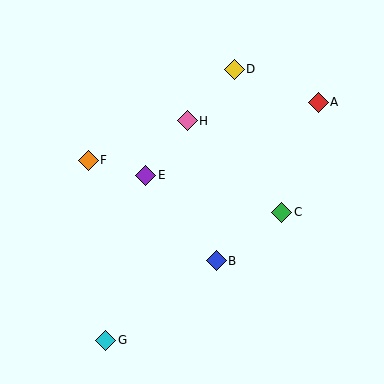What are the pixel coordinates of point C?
Point C is at (282, 212).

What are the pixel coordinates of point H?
Point H is at (187, 121).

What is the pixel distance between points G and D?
The distance between G and D is 300 pixels.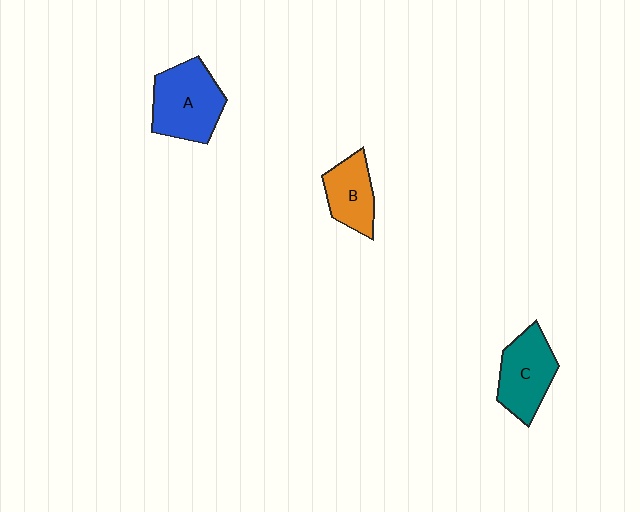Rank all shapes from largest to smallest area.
From largest to smallest: A (blue), C (teal), B (orange).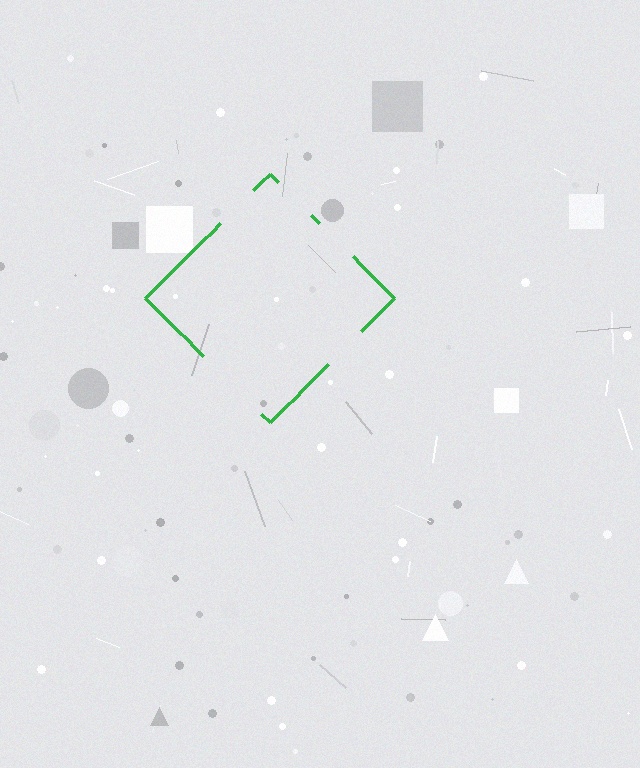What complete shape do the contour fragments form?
The contour fragments form a diamond.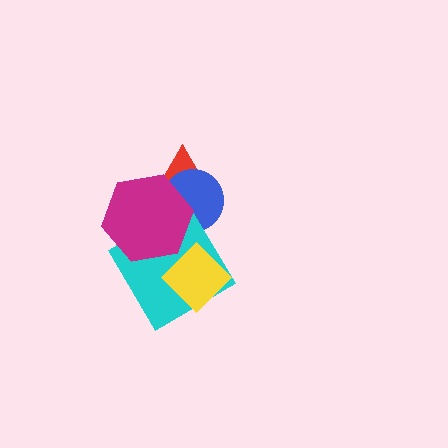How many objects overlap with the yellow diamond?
1 object overlaps with the yellow diamond.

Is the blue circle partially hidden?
Yes, it is partially covered by another shape.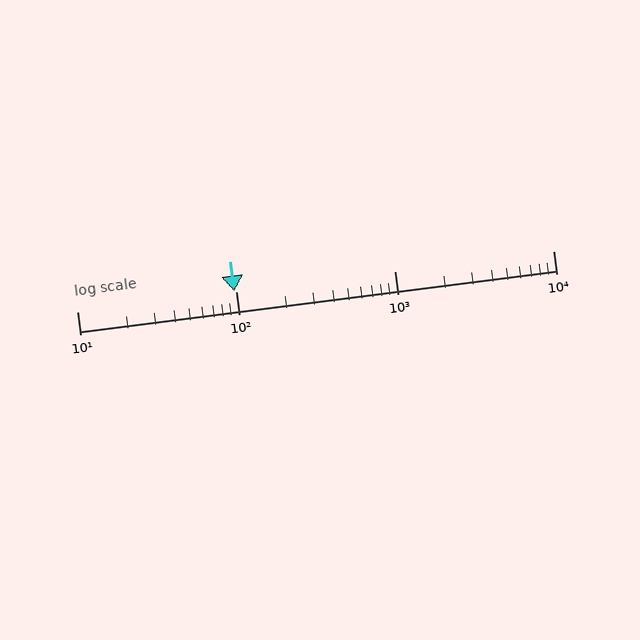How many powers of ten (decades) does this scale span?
The scale spans 3 decades, from 10 to 10000.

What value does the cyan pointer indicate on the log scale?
The pointer indicates approximately 98.